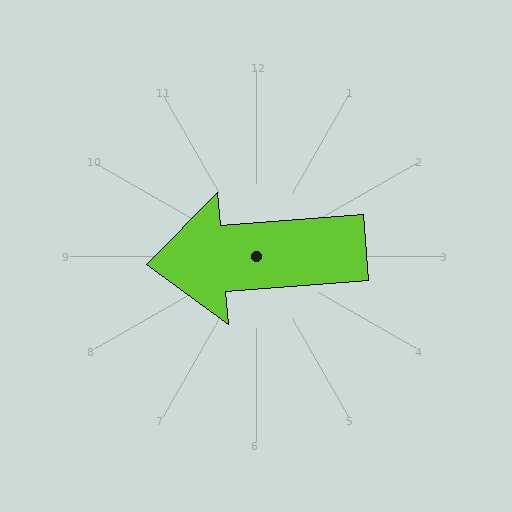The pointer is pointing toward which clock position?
Roughly 9 o'clock.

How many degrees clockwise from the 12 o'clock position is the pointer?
Approximately 265 degrees.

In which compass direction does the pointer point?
West.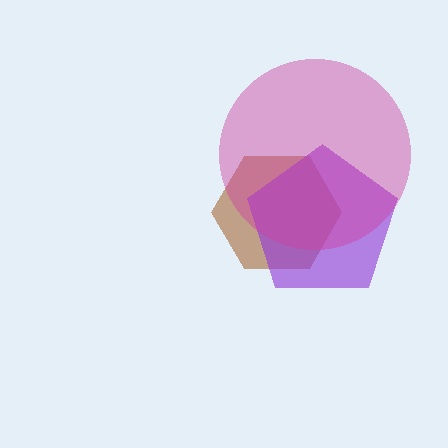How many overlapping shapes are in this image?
There are 3 overlapping shapes in the image.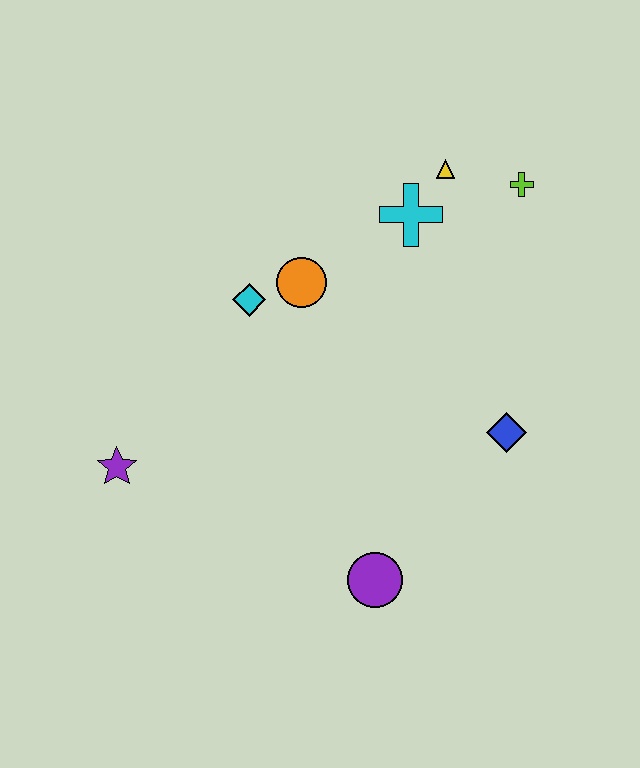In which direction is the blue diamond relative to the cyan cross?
The blue diamond is below the cyan cross.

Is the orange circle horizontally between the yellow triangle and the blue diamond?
No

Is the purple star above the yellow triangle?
No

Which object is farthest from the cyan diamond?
The purple circle is farthest from the cyan diamond.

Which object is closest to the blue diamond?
The purple circle is closest to the blue diamond.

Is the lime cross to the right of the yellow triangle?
Yes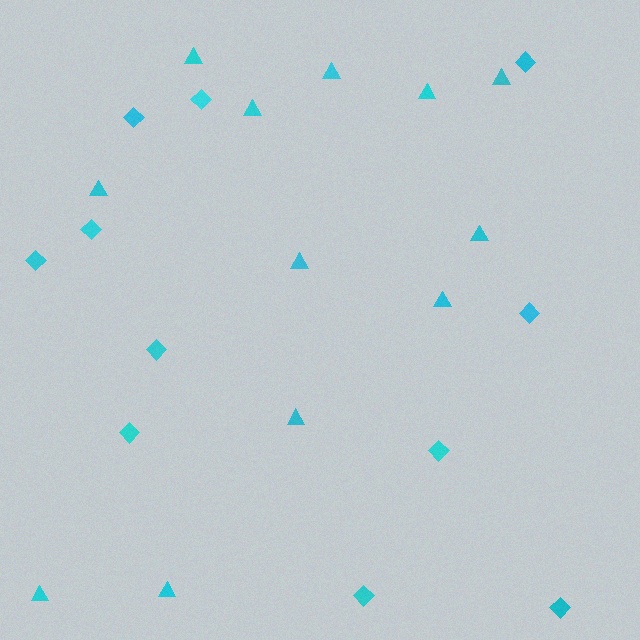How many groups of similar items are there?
There are 2 groups: one group of triangles (12) and one group of diamonds (11).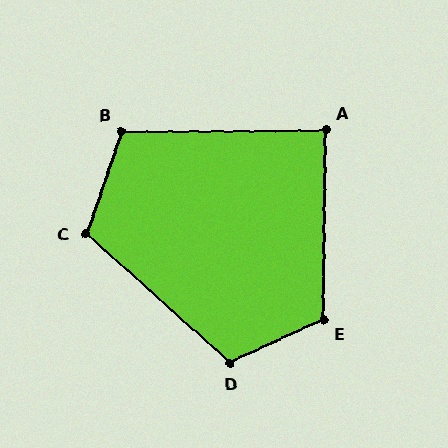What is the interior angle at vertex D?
Approximately 114 degrees (obtuse).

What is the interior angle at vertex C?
Approximately 113 degrees (obtuse).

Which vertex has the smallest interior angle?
A, at approximately 89 degrees.